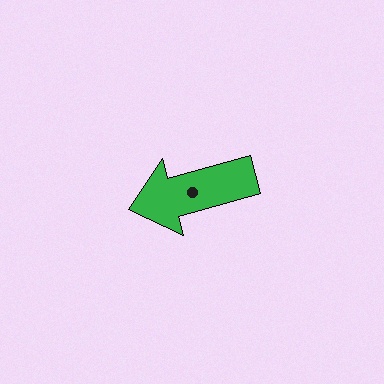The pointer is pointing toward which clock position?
Roughly 8 o'clock.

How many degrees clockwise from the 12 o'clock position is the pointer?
Approximately 255 degrees.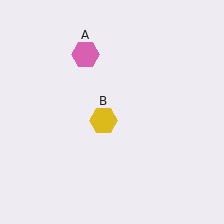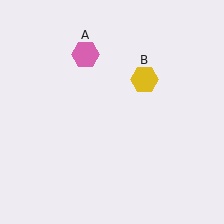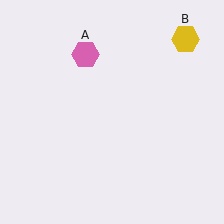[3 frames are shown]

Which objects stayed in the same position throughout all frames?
Pink hexagon (object A) remained stationary.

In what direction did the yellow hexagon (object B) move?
The yellow hexagon (object B) moved up and to the right.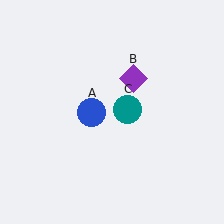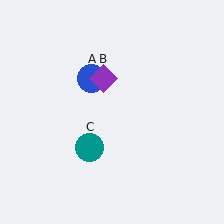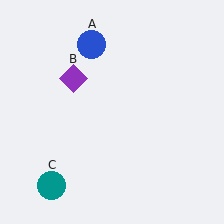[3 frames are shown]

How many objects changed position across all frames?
3 objects changed position: blue circle (object A), purple diamond (object B), teal circle (object C).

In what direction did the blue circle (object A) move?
The blue circle (object A) moved up.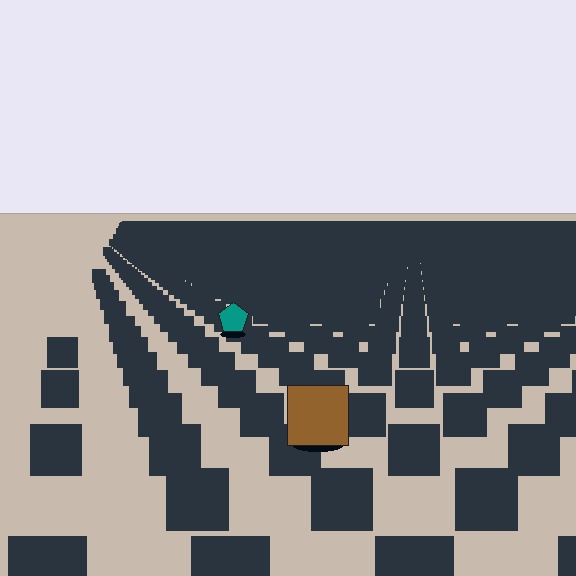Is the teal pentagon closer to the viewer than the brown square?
No. The brown square is closer — you can tell from the texture gradient: the ground texture is coarser near it.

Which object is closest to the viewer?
The brown square is closest. The texture marks near it are larger and more spread out.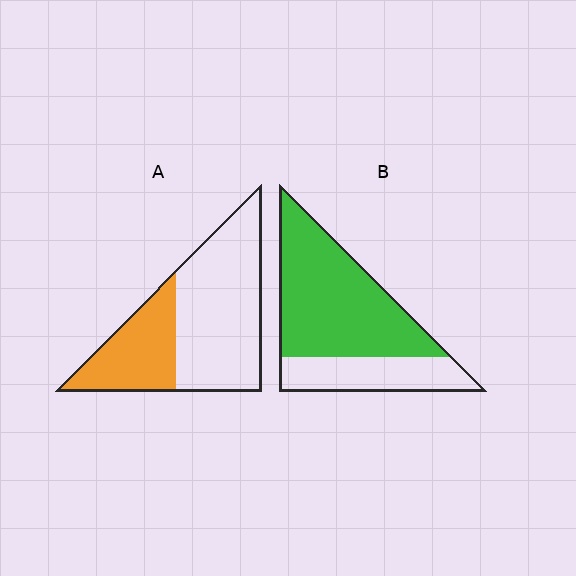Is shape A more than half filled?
No.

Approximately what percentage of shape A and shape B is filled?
A is approximately 35% and B is approximately 70%.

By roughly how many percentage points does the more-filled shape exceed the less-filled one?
By roughly 35 percentage points (B over A).